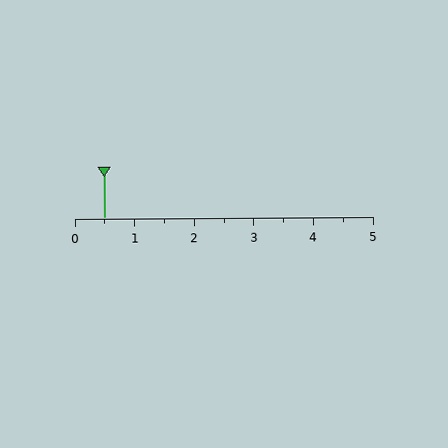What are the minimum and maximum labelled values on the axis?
The axis runs from 0 to 5.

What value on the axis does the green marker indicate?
The marker indicates approximately 0.5.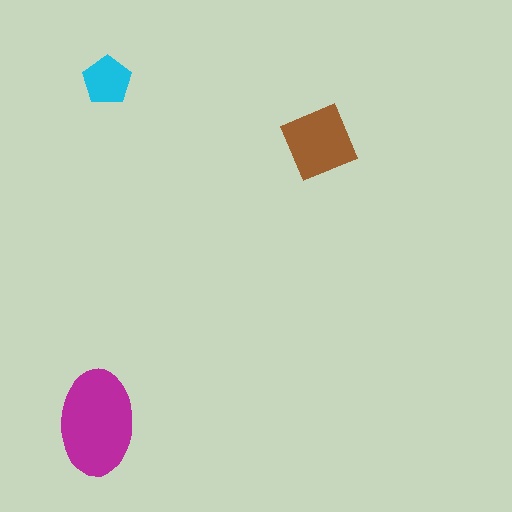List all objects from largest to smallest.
The magenta ellipse, the brown diamond, the cyan pentagon.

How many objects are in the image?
There are 3 objects in the image.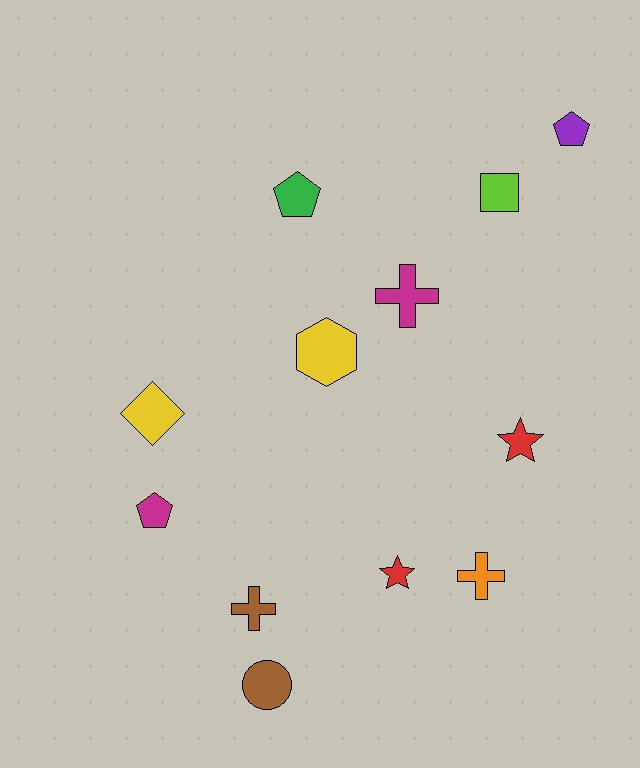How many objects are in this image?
There are 12 objects.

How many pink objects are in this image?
There are no pink objects.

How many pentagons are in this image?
There are 3 pentagons.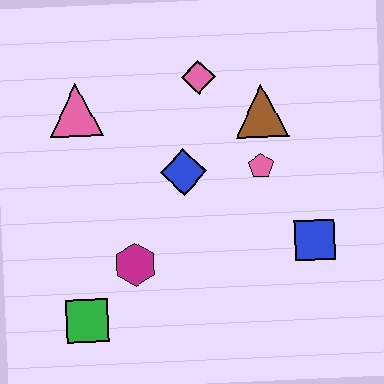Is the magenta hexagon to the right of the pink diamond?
No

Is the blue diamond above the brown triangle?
No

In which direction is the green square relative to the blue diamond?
The green square is below the blue diamond.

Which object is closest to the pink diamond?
The brown triangle is closest to the pink diamond.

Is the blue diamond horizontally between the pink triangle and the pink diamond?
Yes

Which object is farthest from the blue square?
The pink triangle is farthest from the blue square.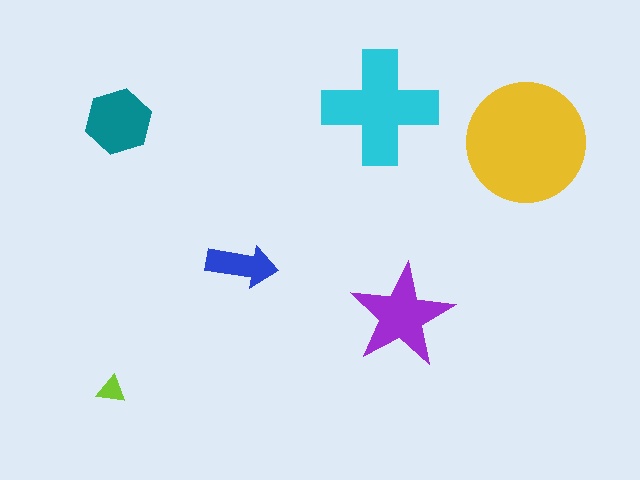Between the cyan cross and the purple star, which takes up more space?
The cyan cross.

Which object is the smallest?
The lime triangle.